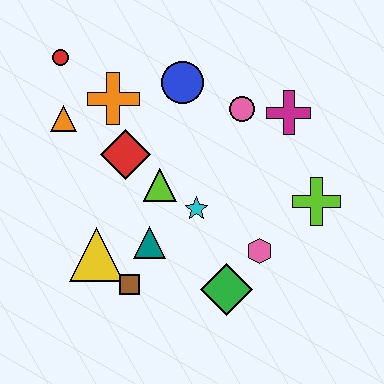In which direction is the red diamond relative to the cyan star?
The red diamond is to the left of the cyan star.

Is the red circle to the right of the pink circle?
No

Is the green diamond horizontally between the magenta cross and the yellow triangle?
Yes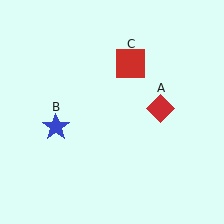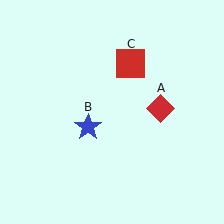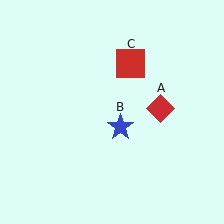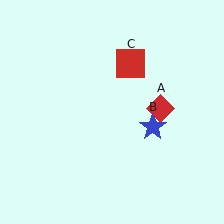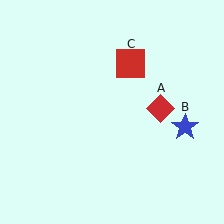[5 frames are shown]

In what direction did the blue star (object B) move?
The blue star (object B) moved right.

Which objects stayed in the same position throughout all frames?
Red diamond (object A) and red square (object C) remained stationary.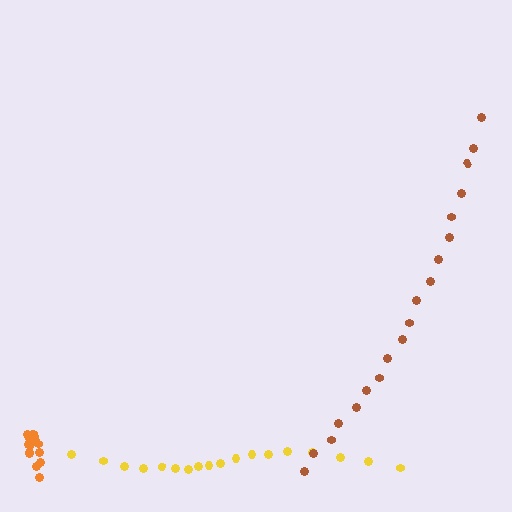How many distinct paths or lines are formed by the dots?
There are 3 distinct paths.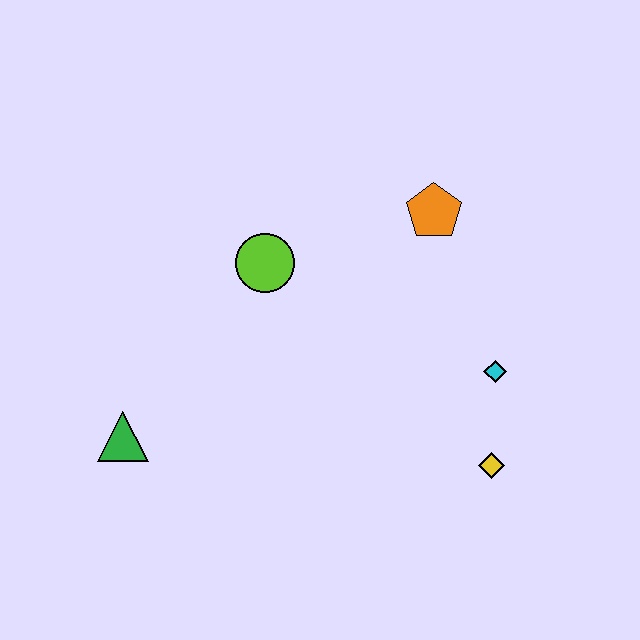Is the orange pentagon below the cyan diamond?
No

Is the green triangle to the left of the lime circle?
Yes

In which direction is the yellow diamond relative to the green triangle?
The yellow diamond is to the right of the green triangle.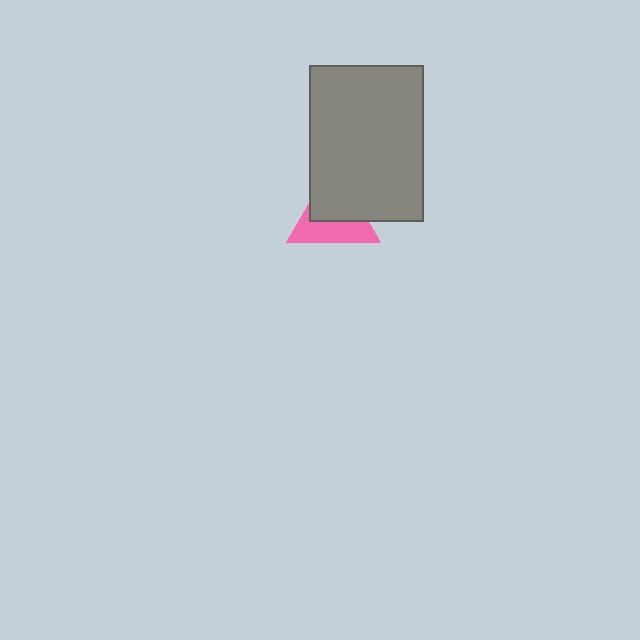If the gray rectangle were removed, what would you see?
You would see the complete pink triangle.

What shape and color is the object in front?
The object in front is a gray rectangle.